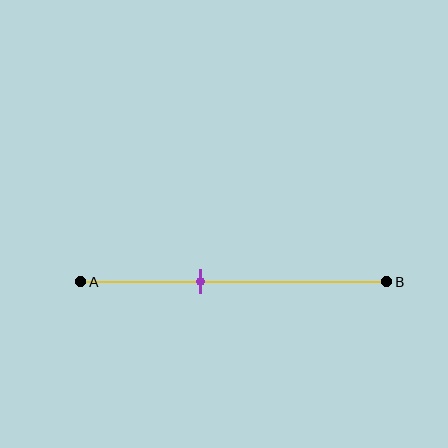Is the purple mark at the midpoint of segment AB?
No, the mark is at about 40% from A, not at the 50% midpoint.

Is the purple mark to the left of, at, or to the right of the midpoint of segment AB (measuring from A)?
The purple mark is to the left of the midpoint of segment AB.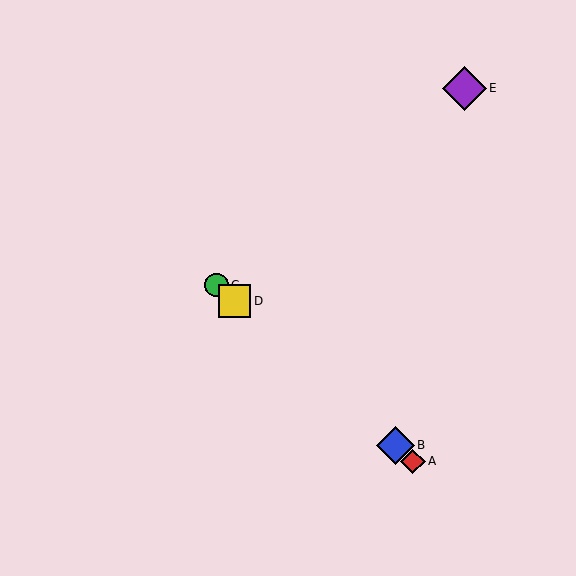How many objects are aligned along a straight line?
4 objects (A, B, C, D) are aligned along a straight line.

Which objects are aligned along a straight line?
Objects A, B, C, D are aligned along a straight line.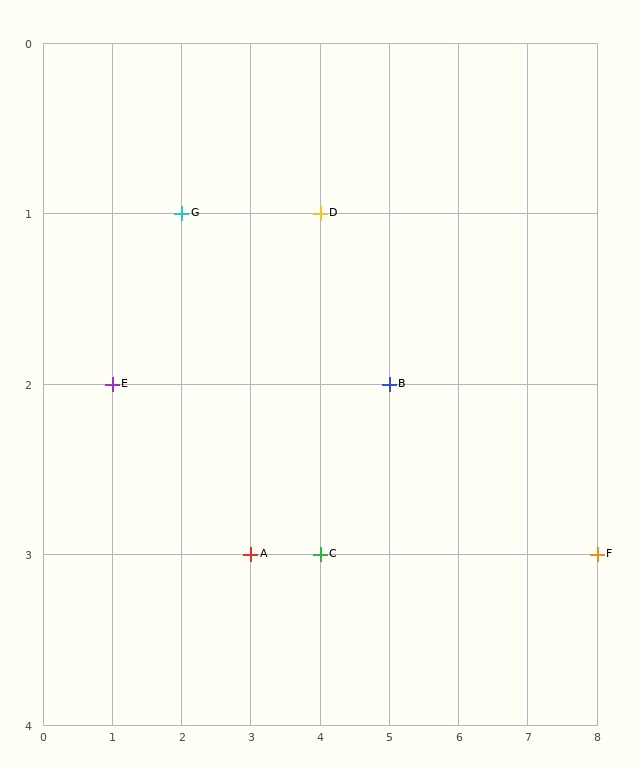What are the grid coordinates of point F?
Point F is at grid coordinates (8, 3).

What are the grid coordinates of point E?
Point E is at grid coordinates (1, 2).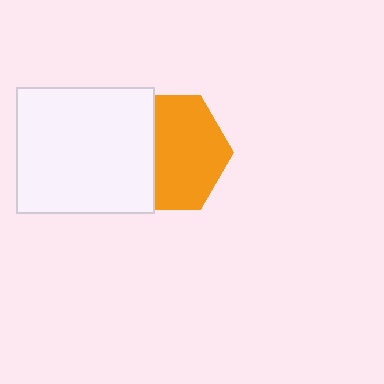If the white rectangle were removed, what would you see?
You would see the complete orange hexagon.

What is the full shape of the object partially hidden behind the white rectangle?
The partially hidden object is an orange hexagon.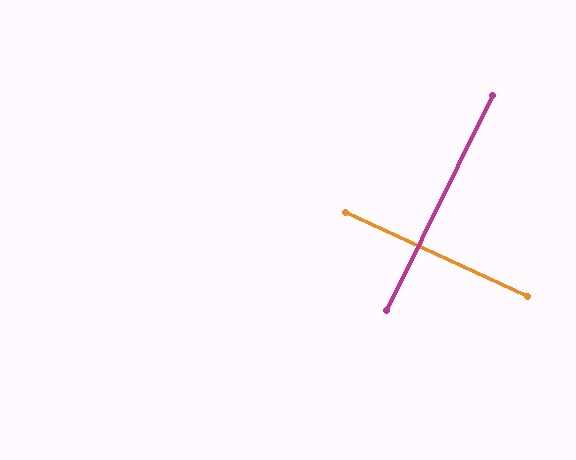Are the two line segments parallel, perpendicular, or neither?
Perpendicular — they meet at approximately 89°.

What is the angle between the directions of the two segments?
Approximately 89 degrees.